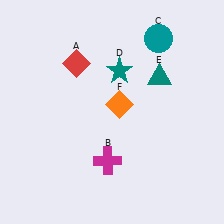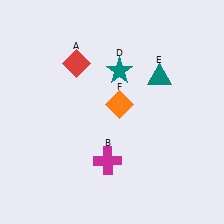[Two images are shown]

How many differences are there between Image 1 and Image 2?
There is 1 difference between the two images.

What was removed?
The teal circle (C) was removed in Image 2.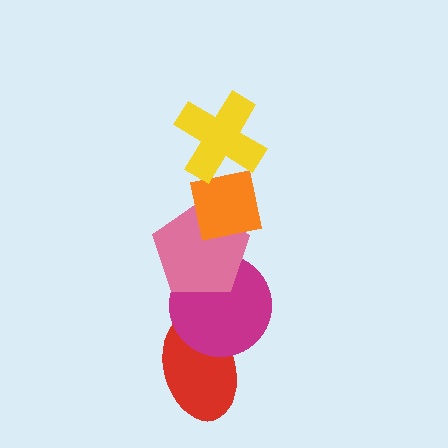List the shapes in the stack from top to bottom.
From top to bottom: the yellow cross, the orange square, the pink pentagon, the magenta circle, the red ellipse.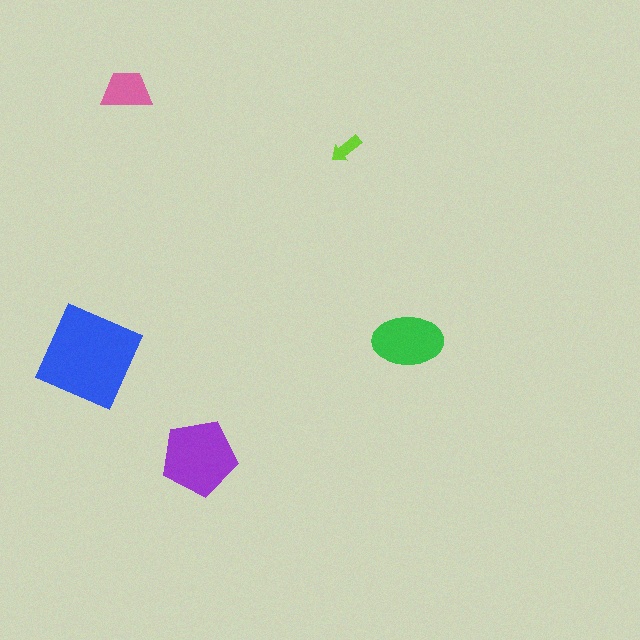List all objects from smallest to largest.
The lime arrow, the pink trapezoid, the green ellipse, the purple pentagon, the blue diamond.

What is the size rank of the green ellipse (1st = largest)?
3rd.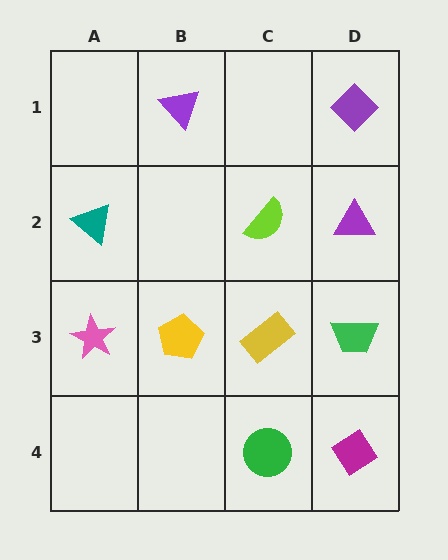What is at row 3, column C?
A yellow rectangle.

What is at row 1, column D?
A purple diamond.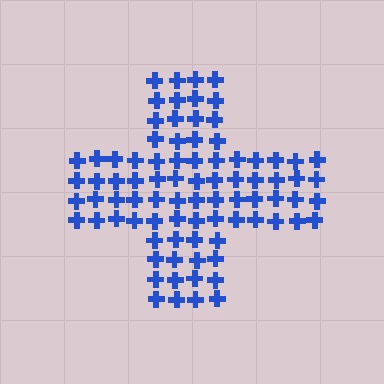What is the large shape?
The large shape is a cross.